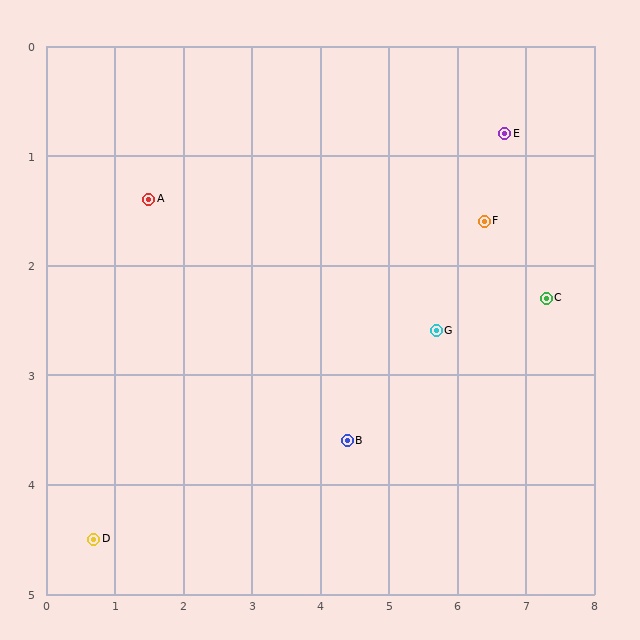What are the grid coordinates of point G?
Point G is at approximately (5.7, 2.6).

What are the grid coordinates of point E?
Point E is at approximately (6.7, 0.8).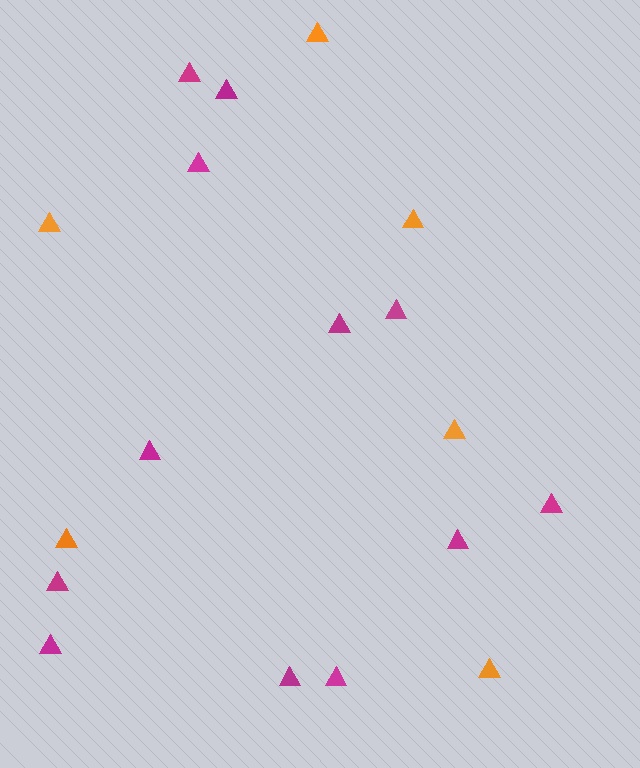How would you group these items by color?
There are 2 groups: one group of orange triangles (6) and one group of magenta triangles (12).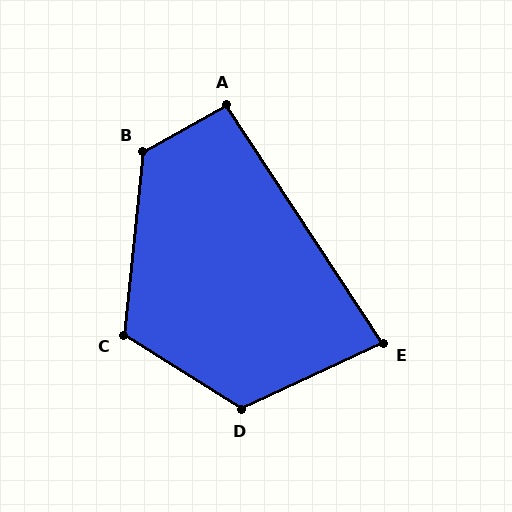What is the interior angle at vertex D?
Approximately 123 degrees (obtuse).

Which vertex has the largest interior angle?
B, at approximately 125 degrees.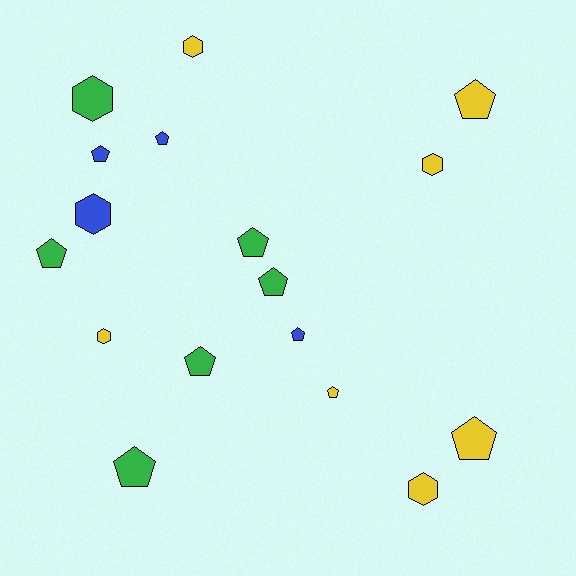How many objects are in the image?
There are 17 objects.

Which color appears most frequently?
Yellow, with 7 objects.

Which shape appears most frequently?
Pentagon, with 11 objects.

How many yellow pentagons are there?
There are 3 yellow pentagons.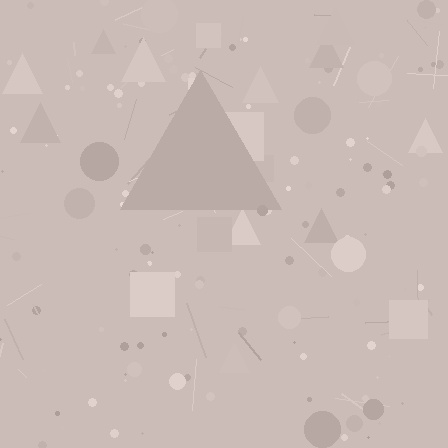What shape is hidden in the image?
A triangle is hidden in the image.